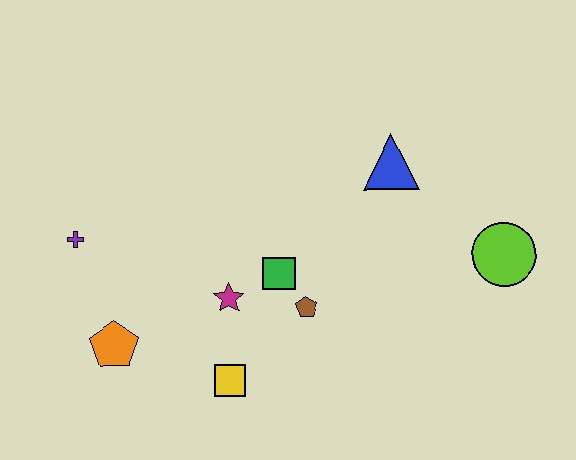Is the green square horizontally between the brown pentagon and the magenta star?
Yes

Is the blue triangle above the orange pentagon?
Yes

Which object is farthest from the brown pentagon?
The purple cross is farthest from the brown pentagon.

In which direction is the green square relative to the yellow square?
The green square is above the yellow square.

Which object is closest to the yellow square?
The magenta star is closest to the yellow square.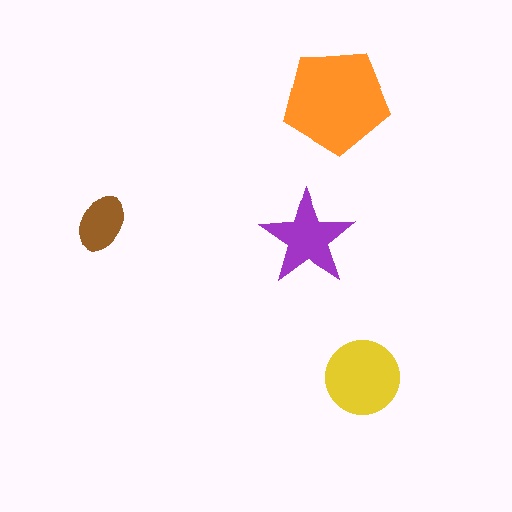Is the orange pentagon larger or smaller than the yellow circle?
Larger.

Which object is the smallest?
The brown ellipse.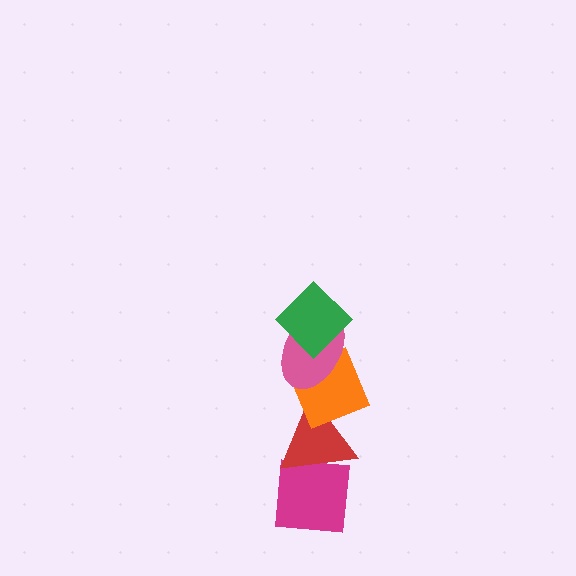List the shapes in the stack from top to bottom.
From top to bottom: the green diamond, the pink ellipse, the orange diamond, the red triangle, the magenta square.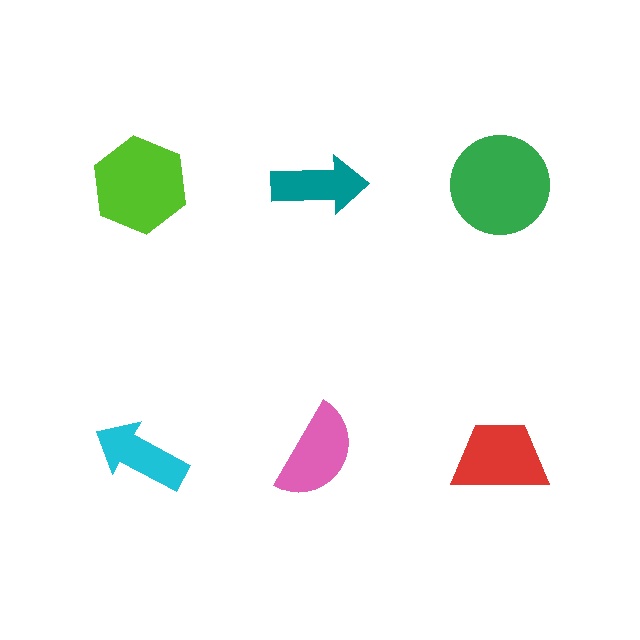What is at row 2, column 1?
A cyan arrow.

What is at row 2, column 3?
A red trapezoid.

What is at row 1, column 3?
A green circle.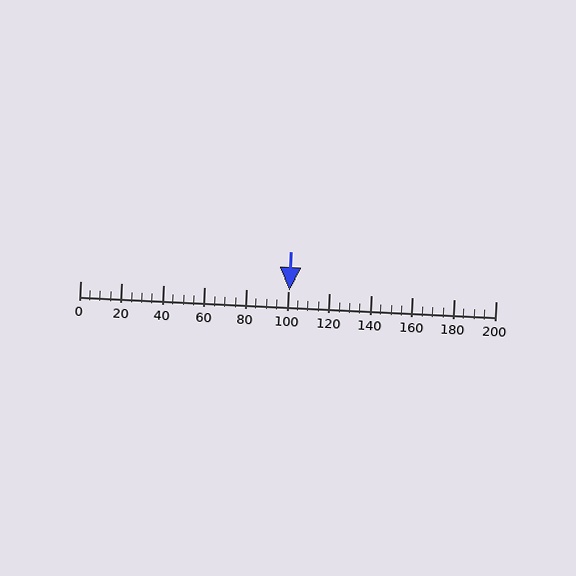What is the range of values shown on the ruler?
The ruler shows values from 0 to 200.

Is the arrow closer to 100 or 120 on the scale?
The arrow is closer to 100.